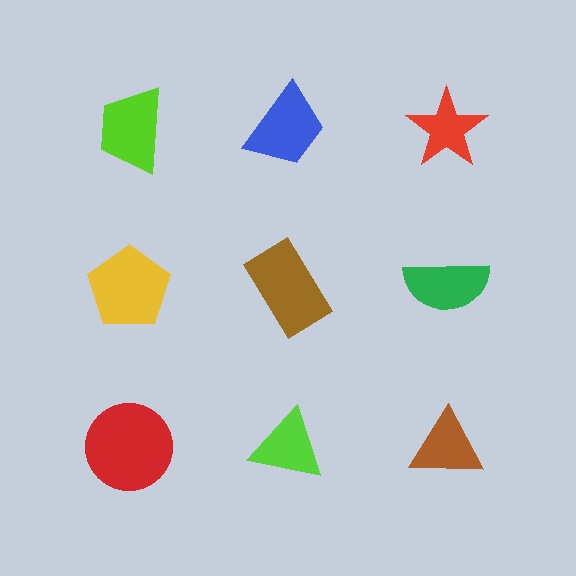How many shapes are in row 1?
3 shapes.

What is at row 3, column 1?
A red circle.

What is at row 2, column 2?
A brown rectangle.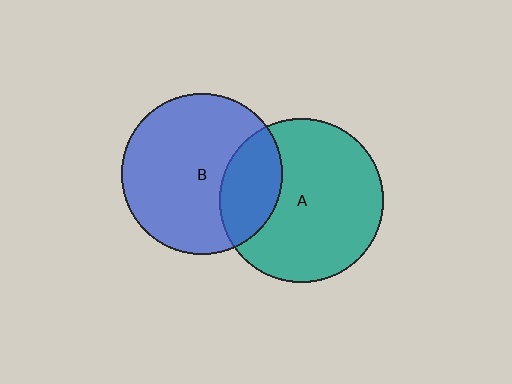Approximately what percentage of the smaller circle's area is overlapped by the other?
Approximately 25%.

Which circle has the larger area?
Circle A (teal).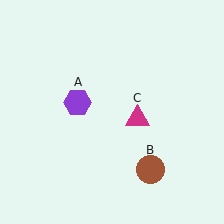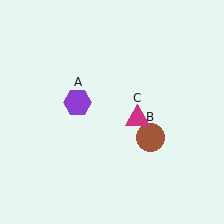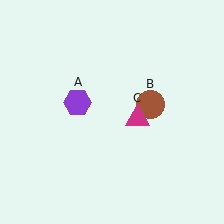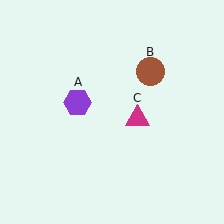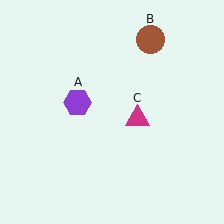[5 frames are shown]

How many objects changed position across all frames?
1 object changed position: brown circle (object B).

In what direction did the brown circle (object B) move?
The brown circle (object B) moved up.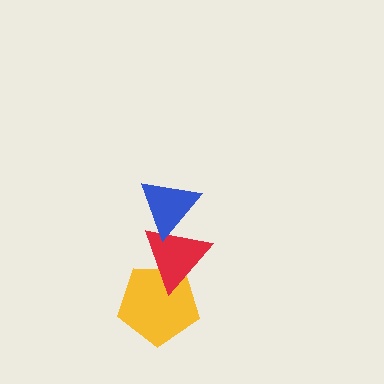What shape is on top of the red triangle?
The blue triangle is on top of the red triangle.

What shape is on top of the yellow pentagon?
The red triangle is on top of the yellow pentagon.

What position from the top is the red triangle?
The red triangle is 2nd from the top.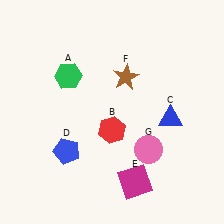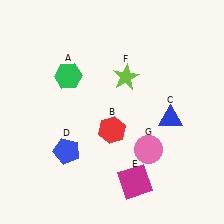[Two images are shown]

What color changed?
The star (F) changed from brown in Image 1 to lime in Image 2.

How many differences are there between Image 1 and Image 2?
There is 1 difference between the two images.